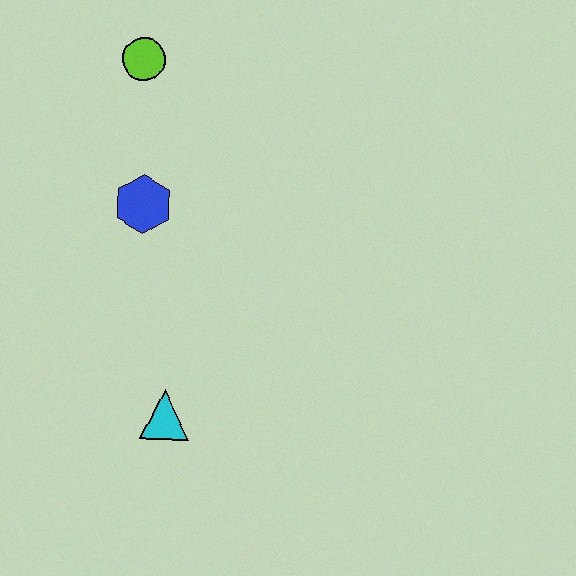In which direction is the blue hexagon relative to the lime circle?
The blue hexagon is below the lime circle.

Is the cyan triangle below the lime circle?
Yes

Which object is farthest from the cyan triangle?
The lime circle is farthest from the cyan triangle.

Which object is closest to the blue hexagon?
The lime circle is closest to the blue hexagon.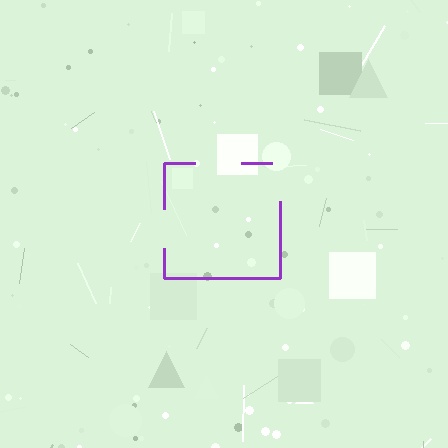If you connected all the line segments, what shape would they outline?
They would outline a square.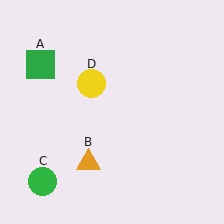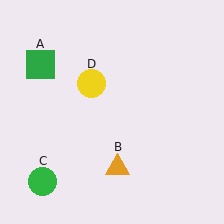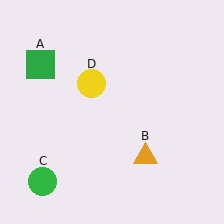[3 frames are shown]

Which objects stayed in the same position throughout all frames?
Green square (object A) and green circle (object C) and yellow circle (object D) remained stationary.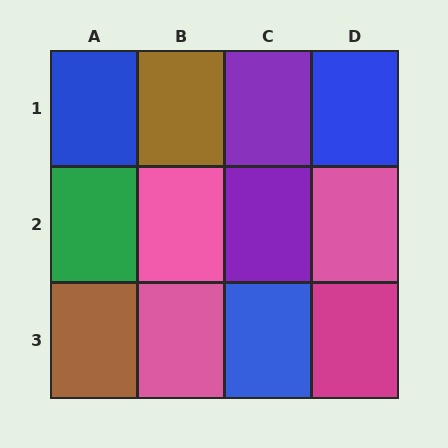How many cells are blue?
3 cells are blue.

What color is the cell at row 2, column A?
Green.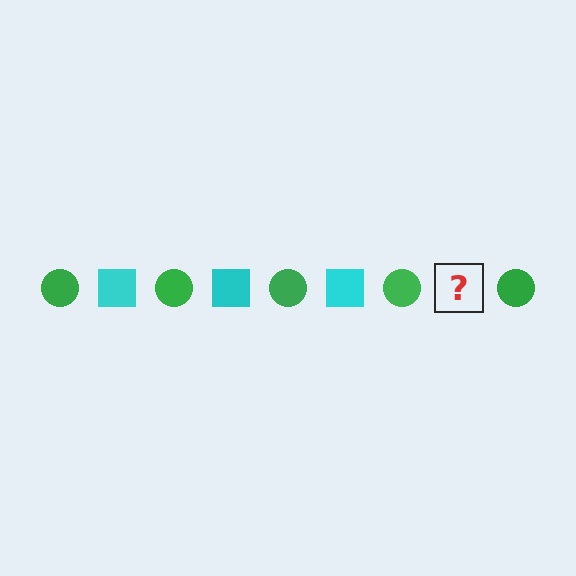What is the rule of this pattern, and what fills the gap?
The rule is that the pattern alternates between green circle and cyan square. The gap should be filled with a cyan square.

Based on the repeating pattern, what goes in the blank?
The blank should be a cyan square.